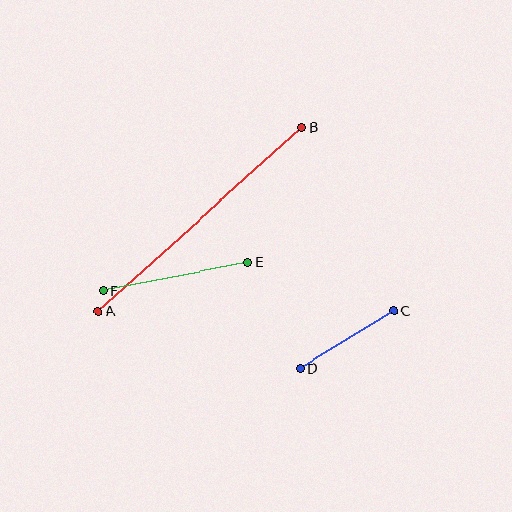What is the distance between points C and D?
The distance is approximately 110 pixels.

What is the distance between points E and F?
The distance is approximately 147 pixels.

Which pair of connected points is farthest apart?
Points A and B are farthest apart.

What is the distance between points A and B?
The distance is approximately 274 pixels.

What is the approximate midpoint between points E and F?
The midpoint is at approximately (176, 277) pixels.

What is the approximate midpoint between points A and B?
The midpoint is at approximately (200, 219) pixels.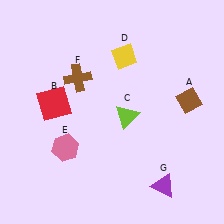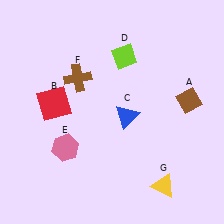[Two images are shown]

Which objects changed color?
C changed from lime to blue. D changed from yellow to lime. G changed from purple to yellow.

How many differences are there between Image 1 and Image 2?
There are 3 differences between the two images.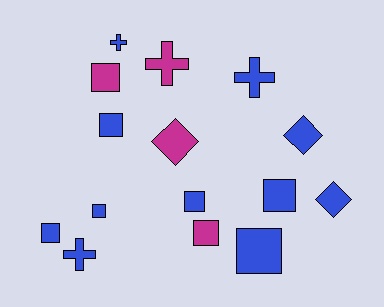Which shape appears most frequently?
Square, with 8 objects.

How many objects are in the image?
There are 15 objects.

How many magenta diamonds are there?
There is 1 magenta diamond.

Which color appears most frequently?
Blue, with 11 objects.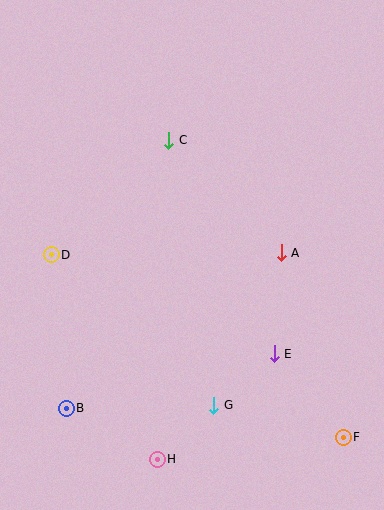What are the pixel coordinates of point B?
Point B is at (66, 408).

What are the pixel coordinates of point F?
Point F is at (343, 437).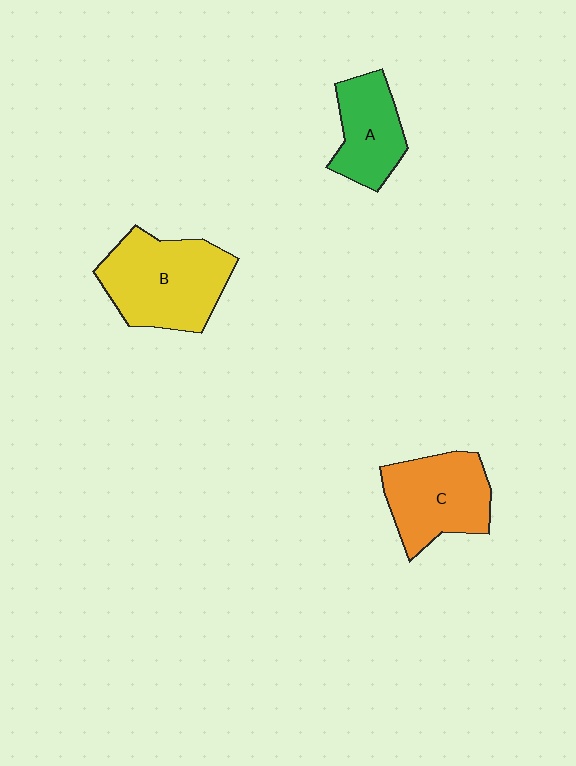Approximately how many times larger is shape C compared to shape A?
Approximately 1.3 times.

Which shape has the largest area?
Shape B (yellow).